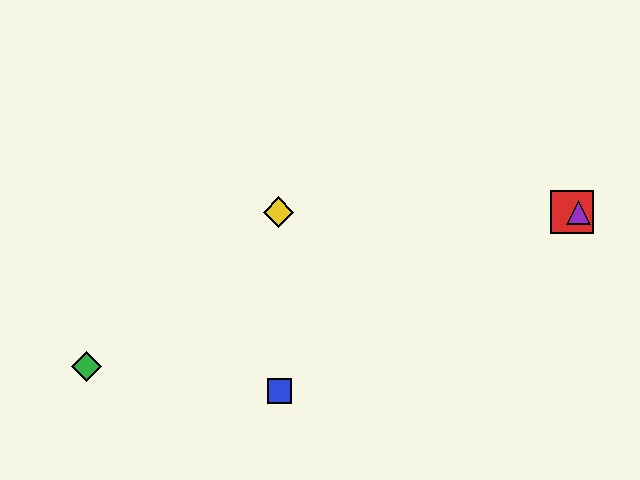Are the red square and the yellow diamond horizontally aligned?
Yes, both are at y≈212.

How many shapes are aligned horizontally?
3 shapes (the red square, the yellow diamond, the purple triangle) are aligned horizontally.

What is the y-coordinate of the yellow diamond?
The yellow diamond is at y≈212.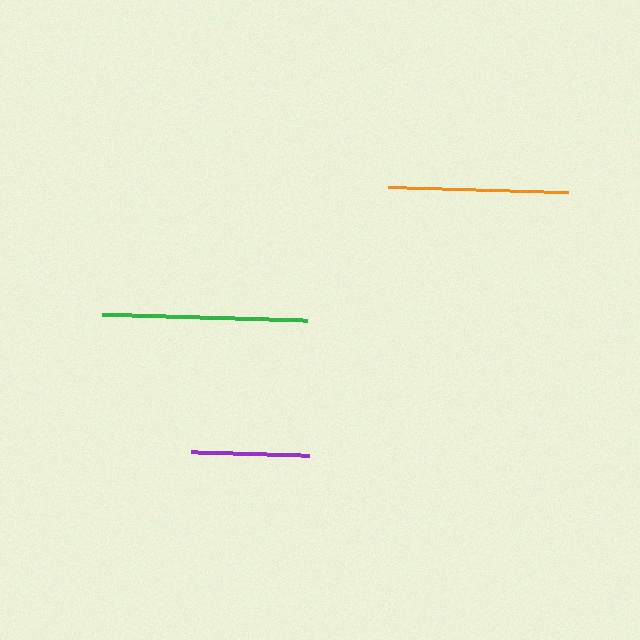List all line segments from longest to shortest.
From longest to shortest: green, orange, purple.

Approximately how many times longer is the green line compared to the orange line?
The green line is approximately 1.1 times the length of the orange line.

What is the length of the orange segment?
The orange segment is approximately 180 pixels long.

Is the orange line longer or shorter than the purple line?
The orange line is longer than the purple line.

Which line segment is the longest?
The green line is the longest at approximately 205 pixels.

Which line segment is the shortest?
The purple line is the shortest at approximately 119 pixels.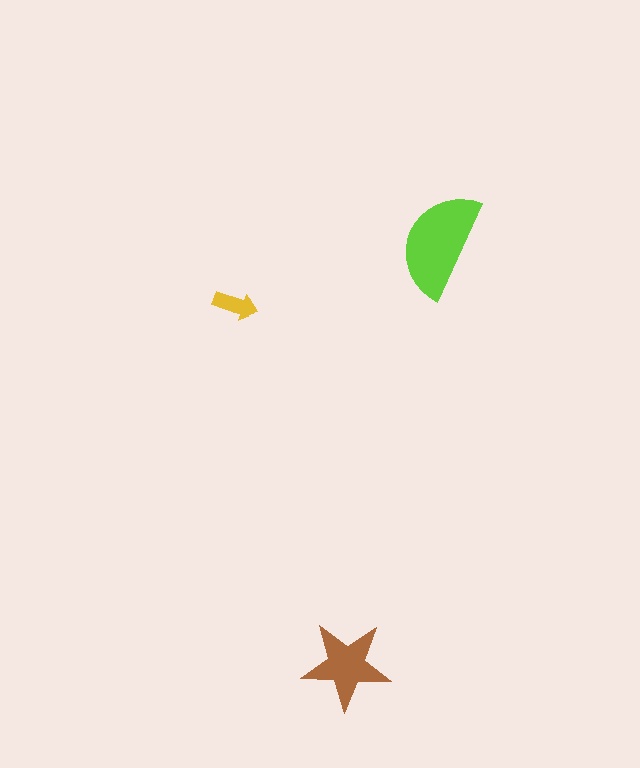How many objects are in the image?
There are 3 objects in the image.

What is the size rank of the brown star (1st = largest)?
2nd.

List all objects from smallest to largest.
The yellow arrow, the brown star, the lime semicircle.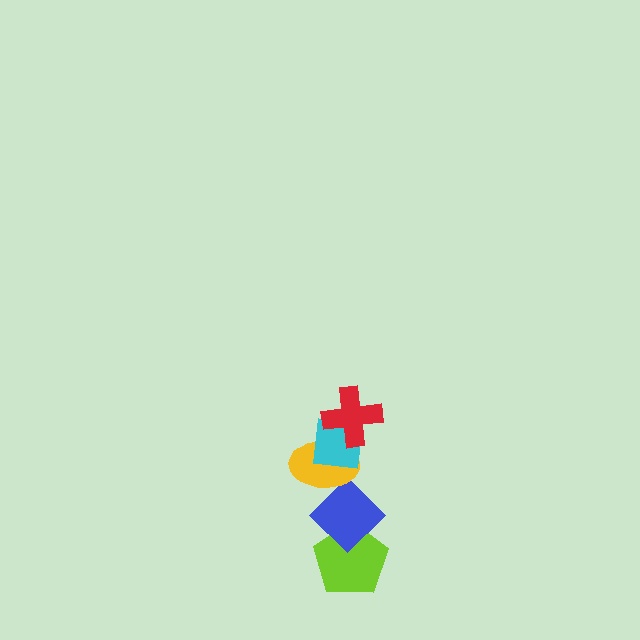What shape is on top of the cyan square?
The red cross is on top of the cyan square.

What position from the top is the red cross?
The red cross is 1st from the top.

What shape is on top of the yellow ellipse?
The cyan square is on top of the yellow ellipse.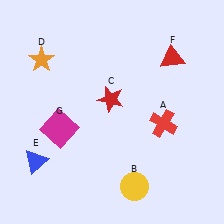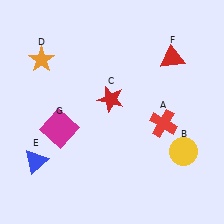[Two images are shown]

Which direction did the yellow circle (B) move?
The yellow circle (B) moved right.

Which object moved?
The yellow circle (B) moved right.